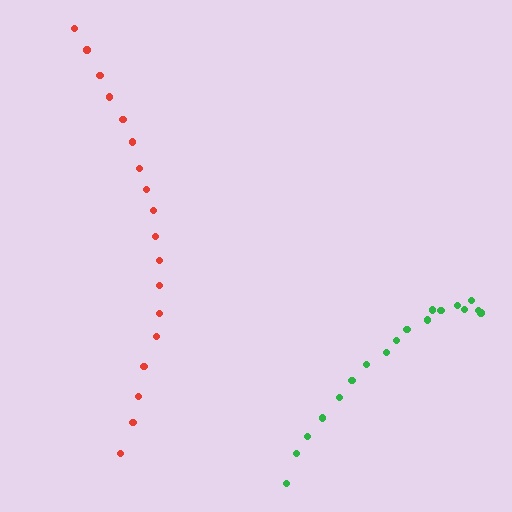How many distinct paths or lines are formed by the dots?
There are 2 distinct paths.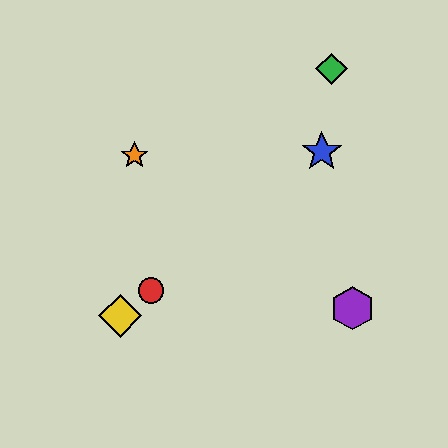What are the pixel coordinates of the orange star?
The orange star is at (135, 156).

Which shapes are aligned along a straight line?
The red circle, the blue star, the yellow diamond are aligned along a straight line.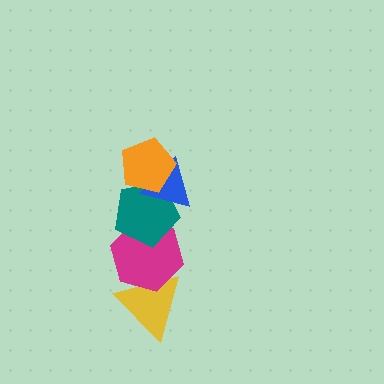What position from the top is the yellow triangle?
The yellow triangle is 5th from the top.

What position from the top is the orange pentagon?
The orange pentagon is 1st from the top.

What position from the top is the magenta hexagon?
The magenta hexagon is 4th from the top.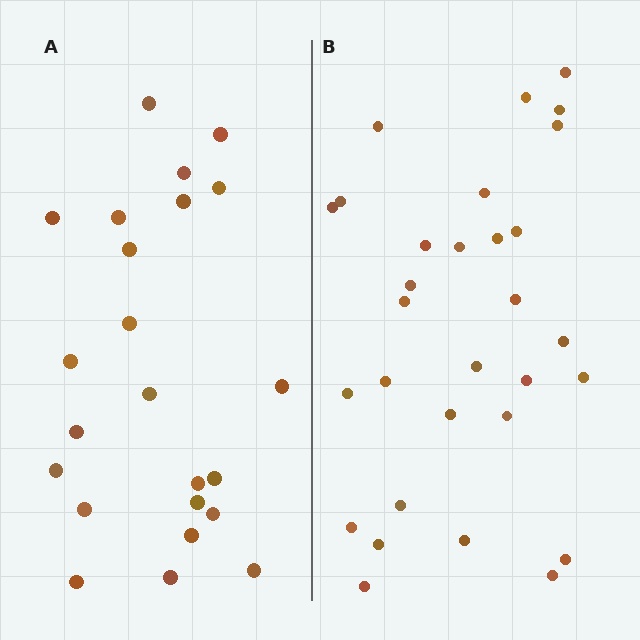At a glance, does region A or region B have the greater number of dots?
Region B (the right region) has more dots.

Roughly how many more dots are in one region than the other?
Region B has roughly 8 or so more dots than region A.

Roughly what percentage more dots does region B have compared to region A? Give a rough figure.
About 30% more.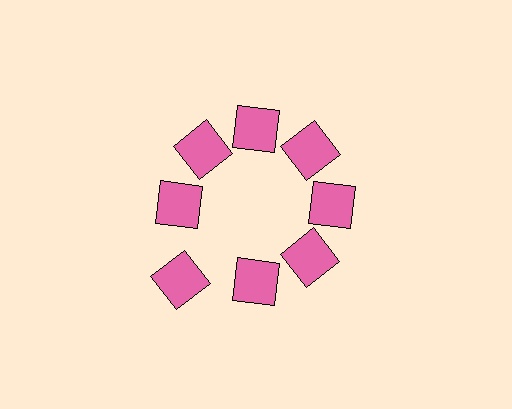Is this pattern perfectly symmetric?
No. The 8 pink squares are arranged in a ring, but one element near the 8 o'clock position is pushed outward from the center, breaking the 8-fold rotational symmetry.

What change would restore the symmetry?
The symmetry would be restored by moving it inward, back onto the ring so that all 8 squares sit at equal angles and equal distance from the center.